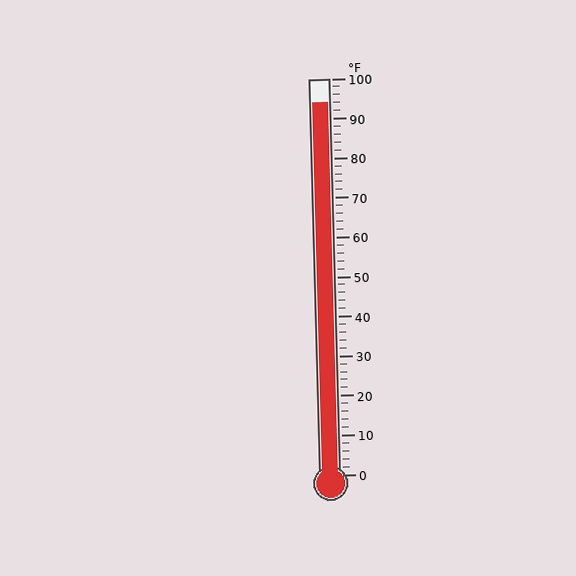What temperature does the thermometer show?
The thermometer shows approximately 94°F.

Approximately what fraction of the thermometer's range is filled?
The thermometer is filled to approximately 95% of its range.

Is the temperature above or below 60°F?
The temperature is above 60°F.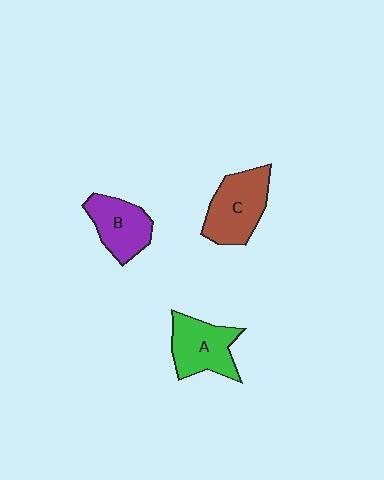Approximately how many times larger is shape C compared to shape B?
Approximately 1.2 times.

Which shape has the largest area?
Shape C (brown).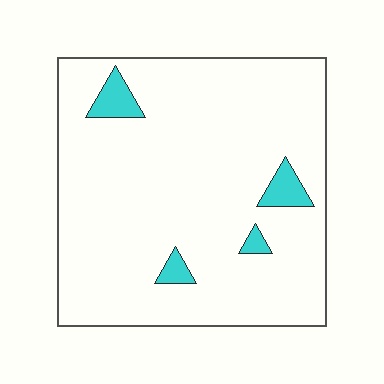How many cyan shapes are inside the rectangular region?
4.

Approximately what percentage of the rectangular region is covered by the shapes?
Approximately 5%.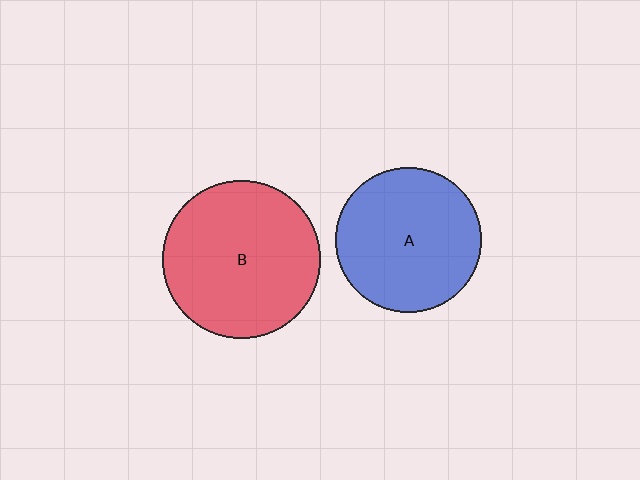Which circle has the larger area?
Circle B (red).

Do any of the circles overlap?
No, none of the circles overlap.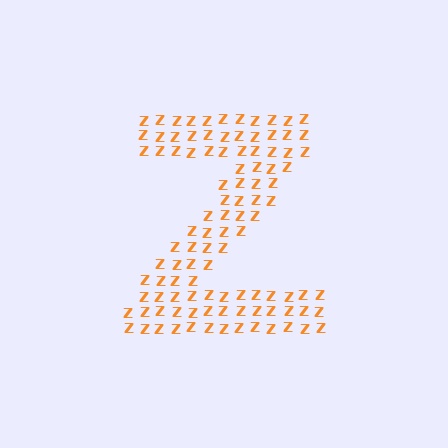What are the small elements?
The small elements are letter Z's.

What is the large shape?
The large shape is the letter Z.